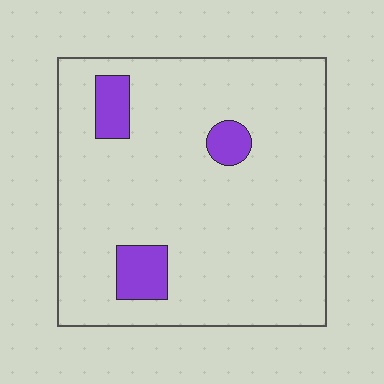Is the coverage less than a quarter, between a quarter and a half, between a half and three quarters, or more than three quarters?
Less than a quarter.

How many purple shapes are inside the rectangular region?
3.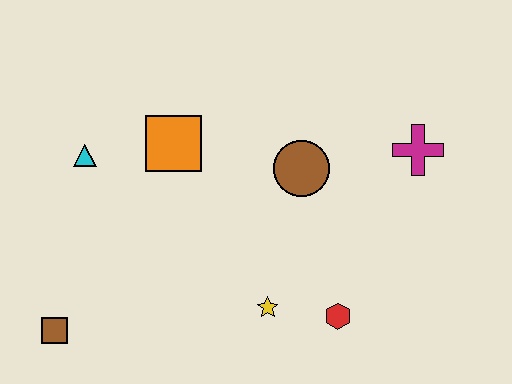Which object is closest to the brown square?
The cyan triangle is closest to the brown square.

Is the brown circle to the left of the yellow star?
No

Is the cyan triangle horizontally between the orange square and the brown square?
Yes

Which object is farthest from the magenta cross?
The brown square is farthest from the magenta cross.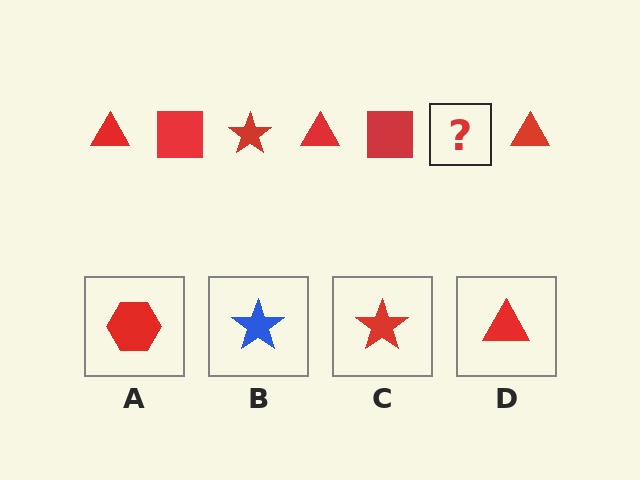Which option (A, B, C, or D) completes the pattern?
C.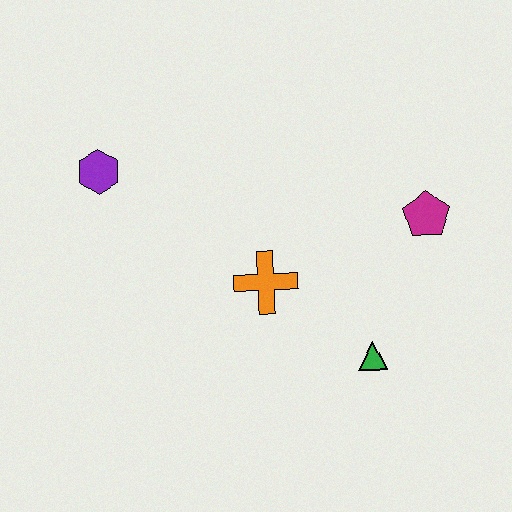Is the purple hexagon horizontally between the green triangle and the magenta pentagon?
No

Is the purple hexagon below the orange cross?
No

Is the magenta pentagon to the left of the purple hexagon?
No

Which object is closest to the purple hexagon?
The orange cross is closest to the purple hexagon.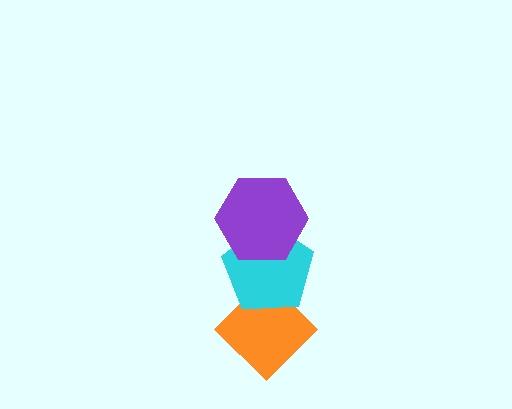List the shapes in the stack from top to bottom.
From top to bottom: the purple hexagon, the cyan pentagon, the orange diamond.